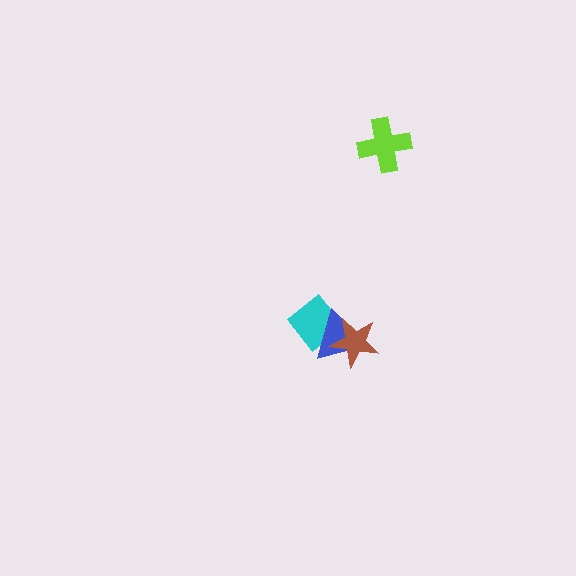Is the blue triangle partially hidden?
Yes, it is partially covered by another shape.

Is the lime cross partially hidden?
No, no other shape covers it.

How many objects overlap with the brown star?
2 objects overlap with the brown star.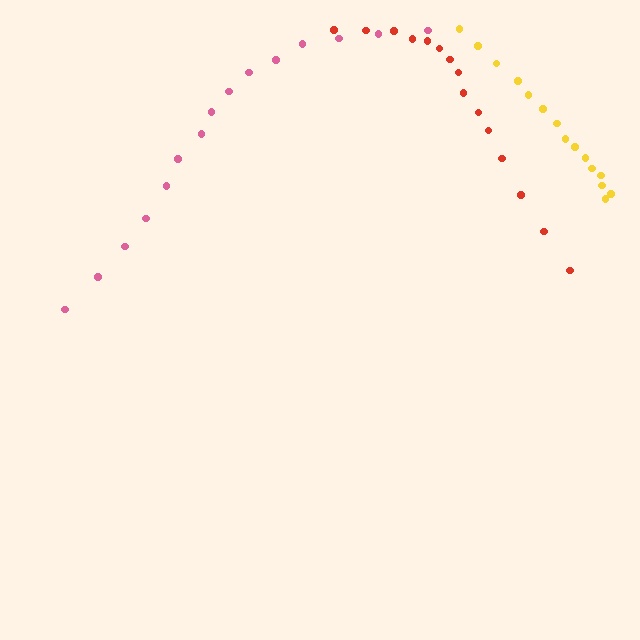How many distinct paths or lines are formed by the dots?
There are 3 distinct paths.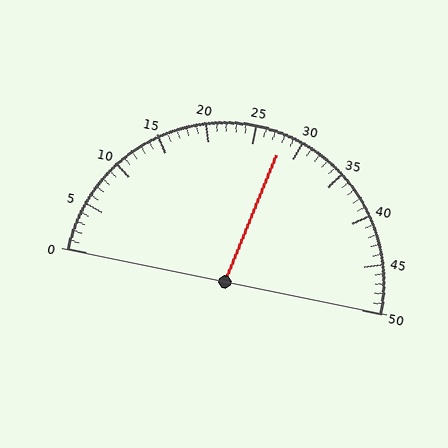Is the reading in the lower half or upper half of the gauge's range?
The reading is in the upper half of the range (0 to 50).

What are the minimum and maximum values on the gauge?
The gauge ranges from 0 to 50.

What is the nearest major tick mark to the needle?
The nearest major tick mark is 30.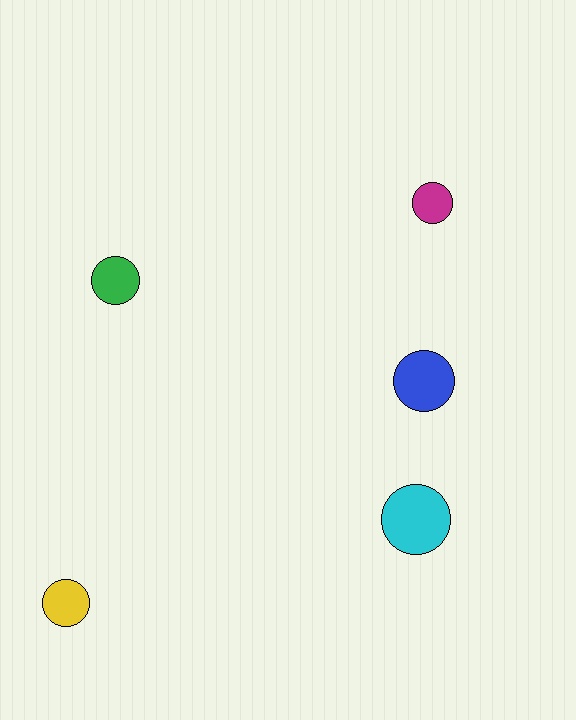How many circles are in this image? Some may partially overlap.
There are 5 circles.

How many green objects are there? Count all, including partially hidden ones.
There is 1 green object.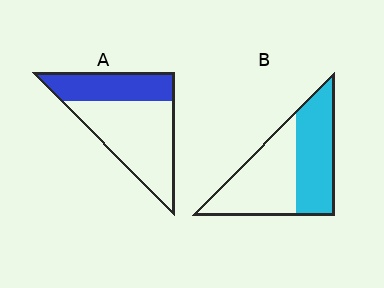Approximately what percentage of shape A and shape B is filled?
A is approximately 35% and B is approximately 45%.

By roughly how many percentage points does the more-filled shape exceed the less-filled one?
By roughly 10 percentage points (B over A).